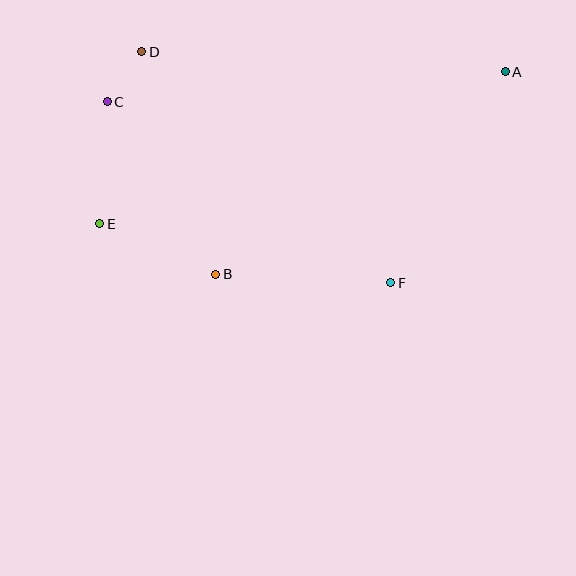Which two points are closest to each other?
Points C and D are closest to each other.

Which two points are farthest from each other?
Points A and E are farthest from each other.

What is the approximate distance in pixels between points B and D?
The distance between B and D is approximately 235 pixels.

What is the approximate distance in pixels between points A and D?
The distance between A and D is approximately 364 pixels.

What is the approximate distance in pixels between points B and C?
The distance between B and C is approximately 204 pixels.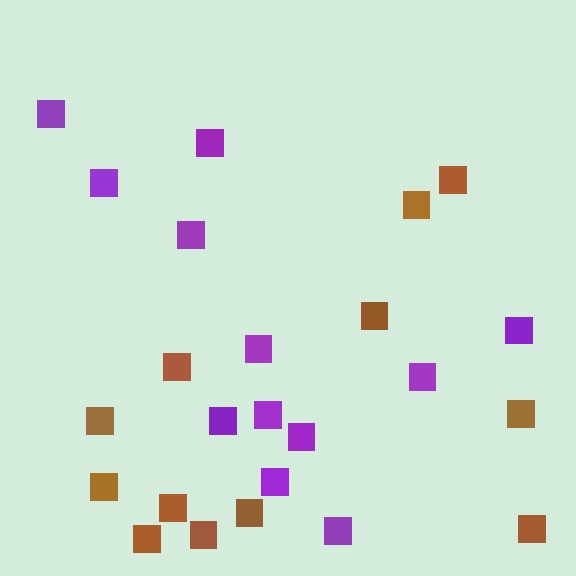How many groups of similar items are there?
There are 2 groups: one group of brown squares (12) and one group of purple squares (12).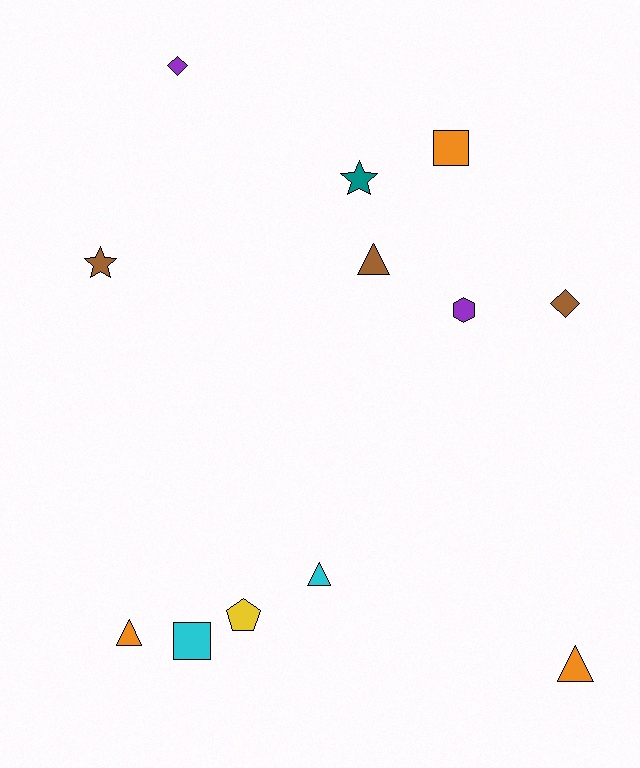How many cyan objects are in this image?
There are 2 cyan objects.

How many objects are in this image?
There are 12 objects.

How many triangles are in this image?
There are 4 triangles.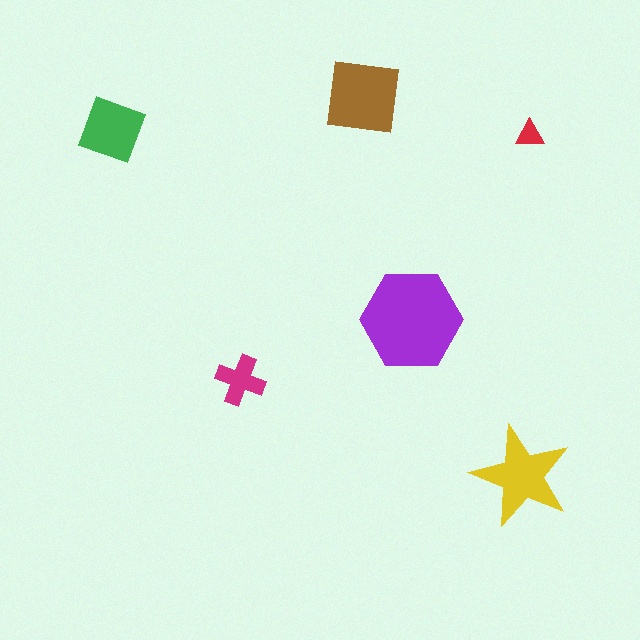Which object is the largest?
The purple hexagon.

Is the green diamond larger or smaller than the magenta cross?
Larger.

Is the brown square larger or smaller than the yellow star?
Larger.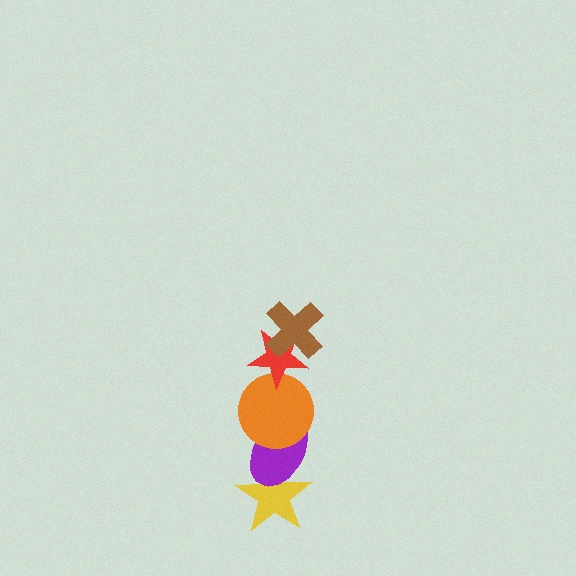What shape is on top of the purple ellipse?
The orange circle is on top of the purple ellipse.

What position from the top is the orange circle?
The orange circle is 3rd from the top.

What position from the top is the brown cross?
The brown cross is 1st from the top.